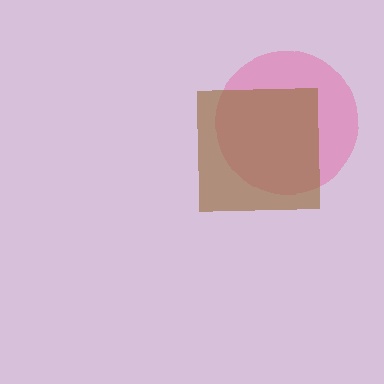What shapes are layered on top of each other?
The layered shapes are: a pink circle, a brown square.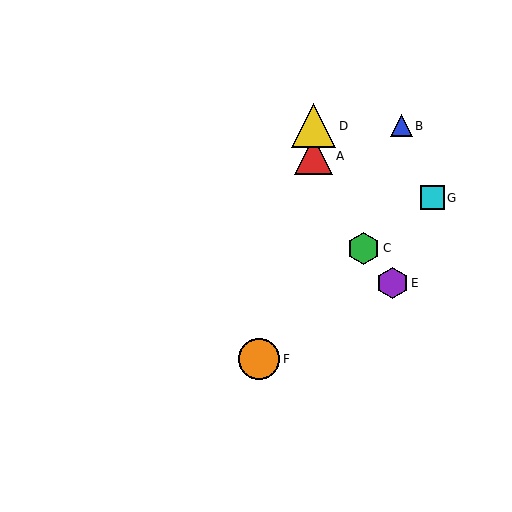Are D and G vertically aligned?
No, D is at x≈314 and G is at x≈432.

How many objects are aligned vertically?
2 objects (A, D) are aligned vertically.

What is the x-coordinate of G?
Object G is at x≈432.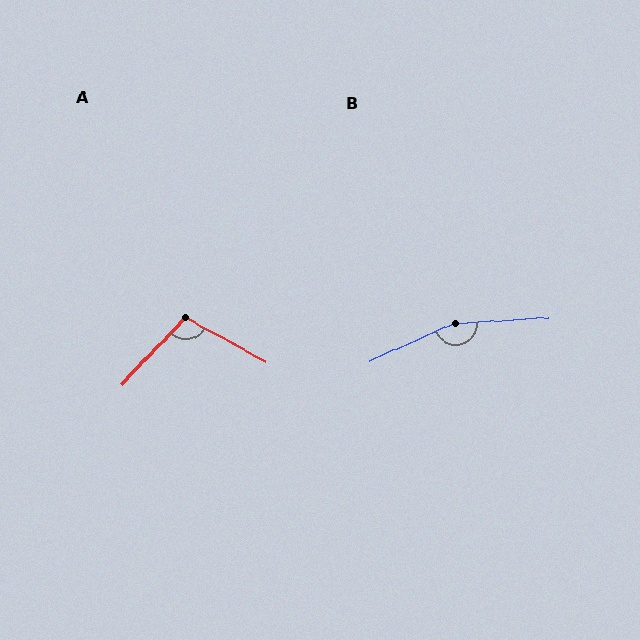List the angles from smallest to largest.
A (105°), B (159°).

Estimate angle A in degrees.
Approximately 105 degrees.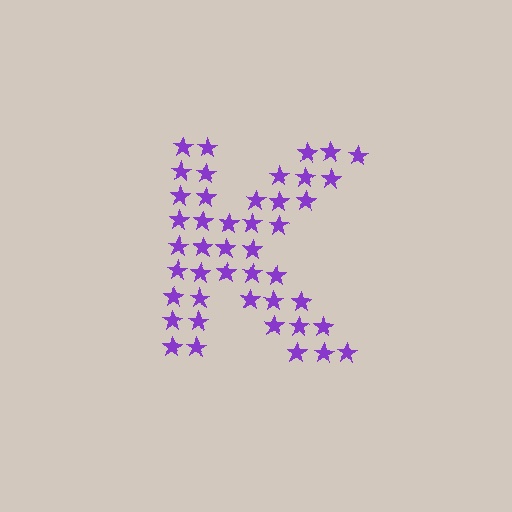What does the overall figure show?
The overall figure shows the letter K.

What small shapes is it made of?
It is made of small stars.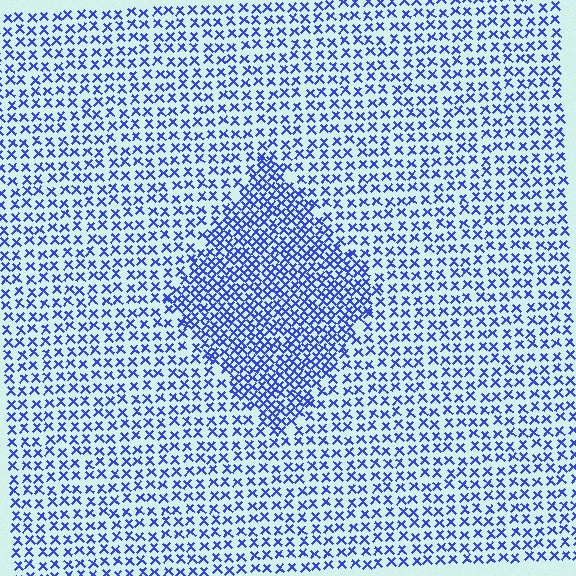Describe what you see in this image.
The image contains small blue elements arranged at two different densities. A diamond-shaped region is visible where the elements are more densely packed than the surrounding area.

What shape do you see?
I see a diamond.